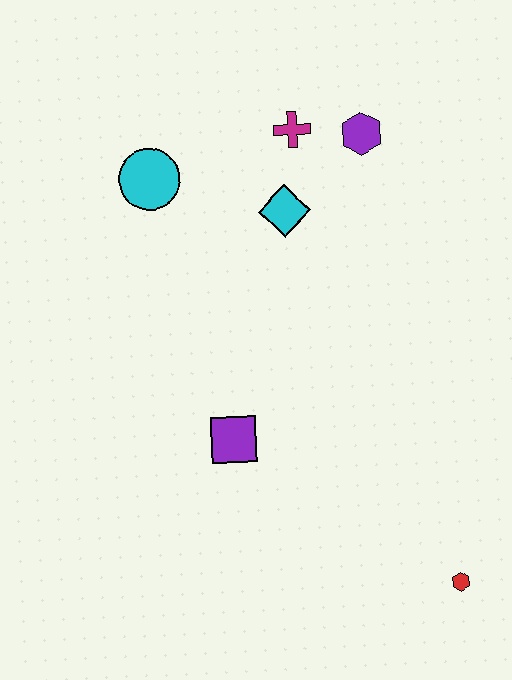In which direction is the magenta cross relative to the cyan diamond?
The magenta cross is above the cyan diamond.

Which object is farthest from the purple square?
The purple hexagon is farthest from the purple square.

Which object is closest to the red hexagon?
The purple square is closest to the red hexagon.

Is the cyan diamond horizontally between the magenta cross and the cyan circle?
Yes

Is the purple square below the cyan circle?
Yes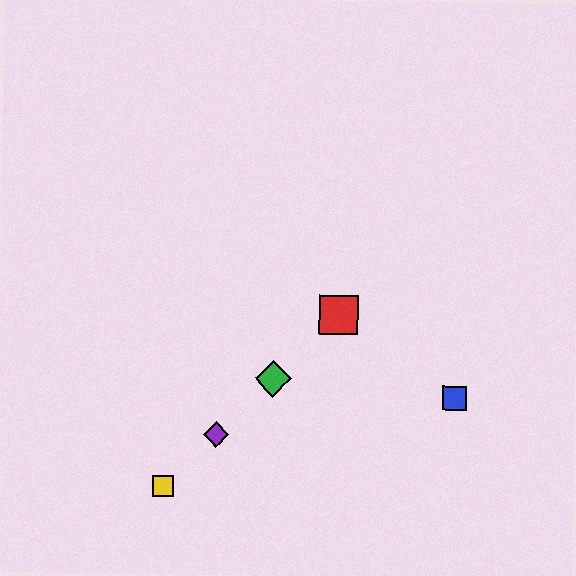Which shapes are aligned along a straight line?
The red square, the green diamond, the yellow square, the purple diamond are aligned along a straight line.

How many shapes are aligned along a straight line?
4 shapes (the red square, the green diamond, the yellow square, the purple diamond) are aligned along a straight line.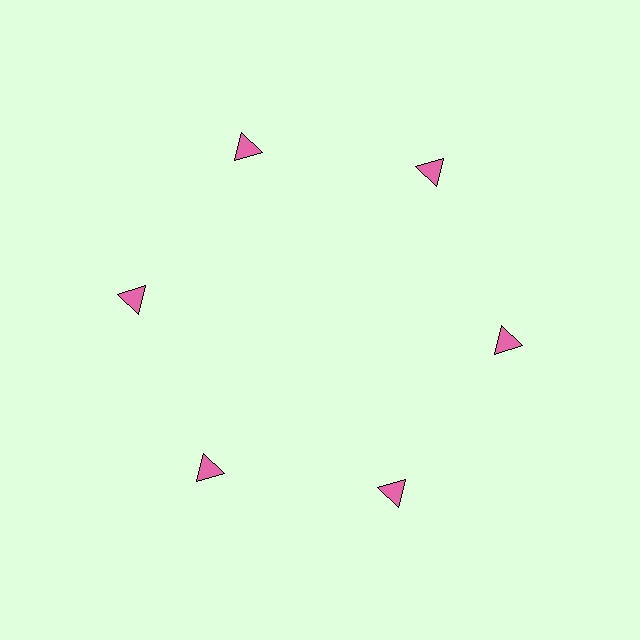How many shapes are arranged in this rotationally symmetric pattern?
There are 6 shapes, arranged in 6 groups of 1.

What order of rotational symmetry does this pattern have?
This pattern has 6-fold rotational symmetry.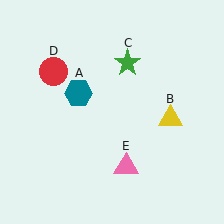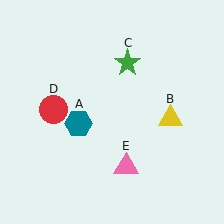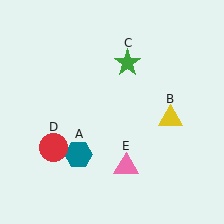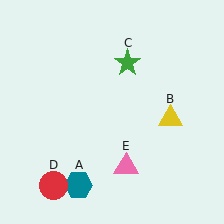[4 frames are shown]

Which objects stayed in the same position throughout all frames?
Yellow triangle (object B) and green star (object C) and pink triangle (object E) remained stationary.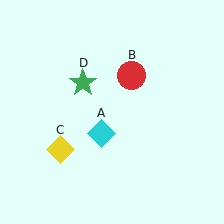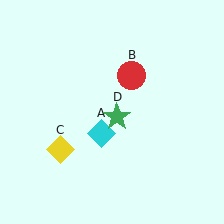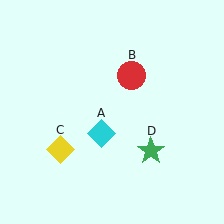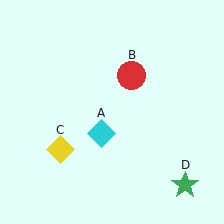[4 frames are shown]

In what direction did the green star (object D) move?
The green star (object D) moved down and to the right.